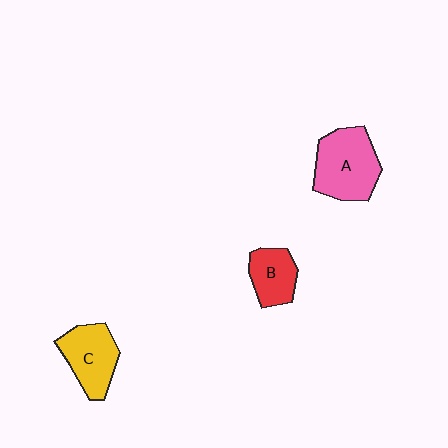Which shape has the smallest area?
Shape B (red).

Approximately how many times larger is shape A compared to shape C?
Approximately 1.3 times.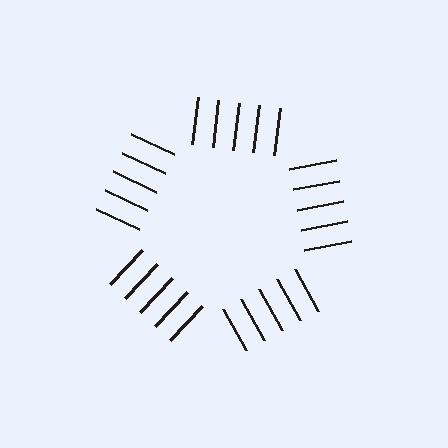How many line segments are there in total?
25 — 5 along each of the 5 edges.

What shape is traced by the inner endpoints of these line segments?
An illusory pentagon — the line segments terminate on its edges but no continuous stroke is drawn.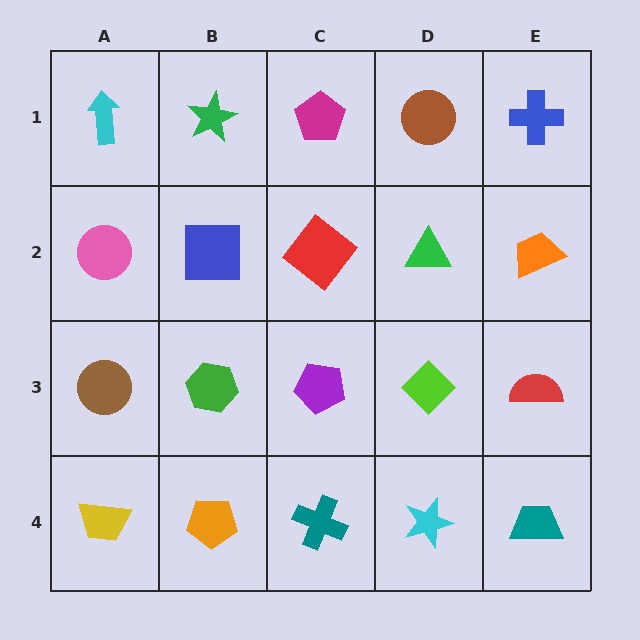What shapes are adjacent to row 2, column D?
A brown circle (row 1, column D), a lime diamond (row 3, column D), a red diamond (row 2, column C), an orange trapezoid (row 2, column E).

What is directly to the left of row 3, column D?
A purple pentagon.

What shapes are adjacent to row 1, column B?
A blue square (row 2, column B), a cyan arrow (row 1, column A), a magenta pentagon (row 1, column C).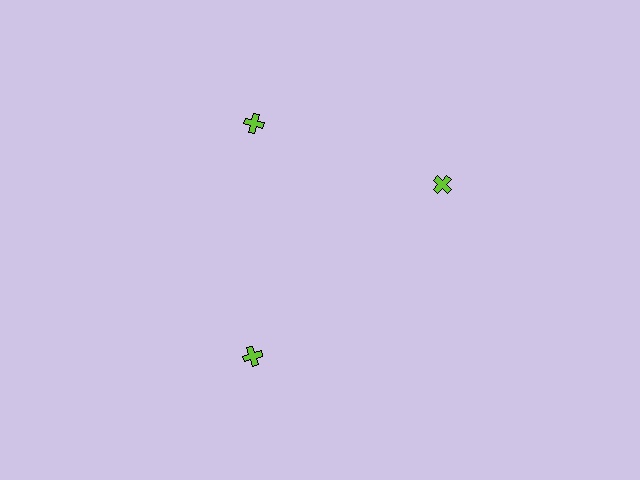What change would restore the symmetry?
The symmetry would be restored by rotating it back into even spacing with its neighbors so that all 3 crosses sit at equal angles and equal distance from the center.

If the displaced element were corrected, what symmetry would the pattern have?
It would have 3-fold rotational symmetry — the pattern would map onto itself every 120 degrees.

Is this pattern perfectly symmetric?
No. The 3 lime crosses are arranged in a ring, but one element near the 3 o'clock position is rotated out of alignment along the ring, breaking the 3-fold rotational symmetry.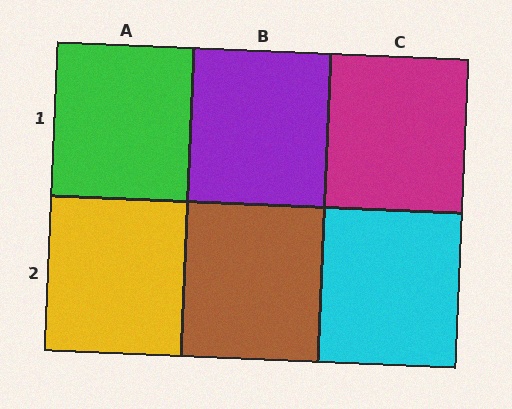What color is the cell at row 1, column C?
Magenta.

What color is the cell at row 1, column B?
Purple.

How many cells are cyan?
1 cell is cyan.